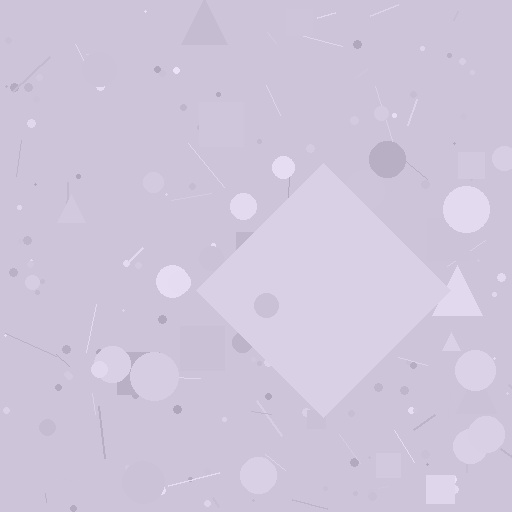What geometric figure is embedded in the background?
A diamond is embedded in the background.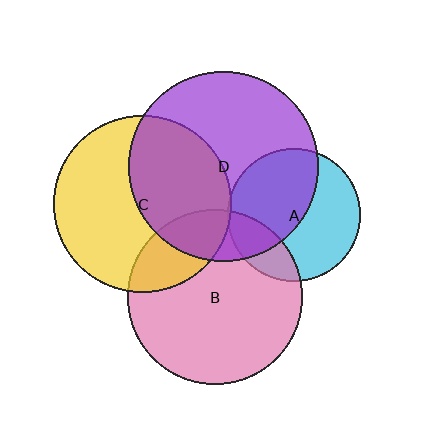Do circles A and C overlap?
Yes.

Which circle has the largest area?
Circle D (purple).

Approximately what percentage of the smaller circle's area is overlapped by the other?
Approximately 5%.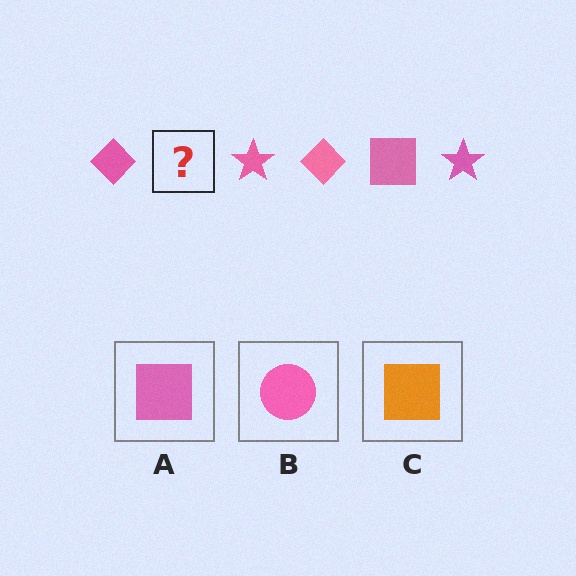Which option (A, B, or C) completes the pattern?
A.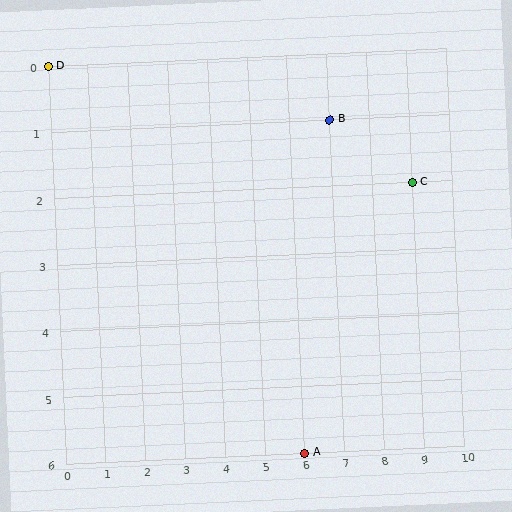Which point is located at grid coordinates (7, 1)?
Point B is at (7, 1).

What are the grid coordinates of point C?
Point C is at grid coordinates (9, 2).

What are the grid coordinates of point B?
Point B is at grid coordinates (7, 1).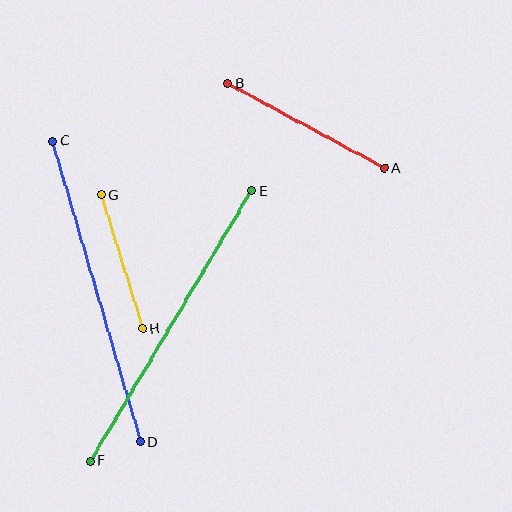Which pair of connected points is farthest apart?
Points E and F are farthest apart.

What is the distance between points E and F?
The distance is approximately 314 pixels.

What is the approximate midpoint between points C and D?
The midpoint is at approximately (97, 292) pixels.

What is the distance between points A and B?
The distance is approximately 178 pixels.